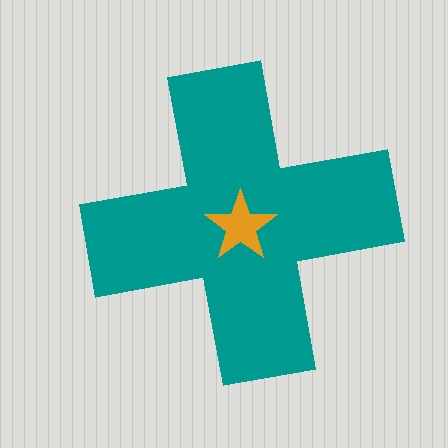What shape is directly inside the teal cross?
The orange star.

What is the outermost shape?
The teal cross.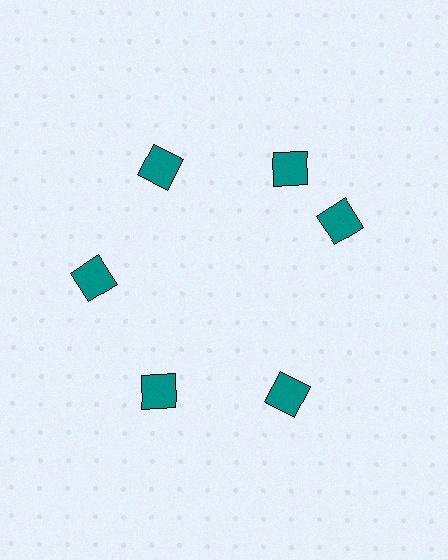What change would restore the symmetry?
The symmetry would be restored by rotating it back into even spacing with its neighbors so that all 6 diamonds sit at equal angles and equal distance from the center.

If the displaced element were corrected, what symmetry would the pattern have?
It would have 6-fold rotational symmetry — the pattern would map onto itself every 60 degrees.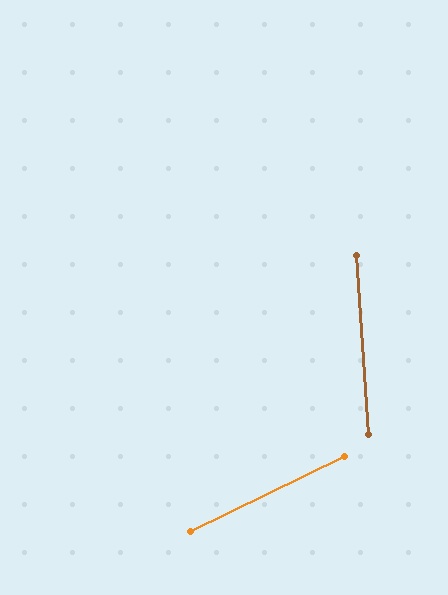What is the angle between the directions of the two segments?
Approximately 68 degrees.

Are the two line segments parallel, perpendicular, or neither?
Neither parallel nor perpendicular — they differ by about 68°.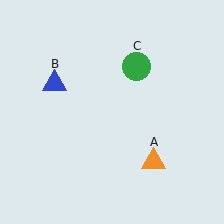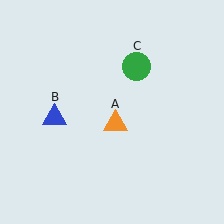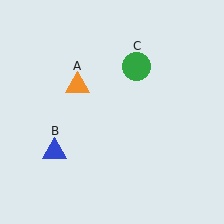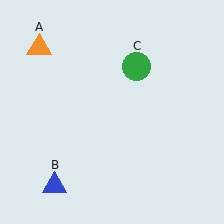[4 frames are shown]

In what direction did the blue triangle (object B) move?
The blue triangle (object B) moved down.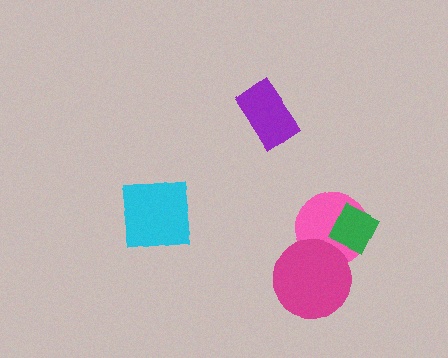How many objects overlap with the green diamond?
1 object overlaps with the green diamond.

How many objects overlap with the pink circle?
2 objects overlap with the pink circle.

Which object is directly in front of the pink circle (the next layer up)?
The green diamond is directly in front of the pink circle.